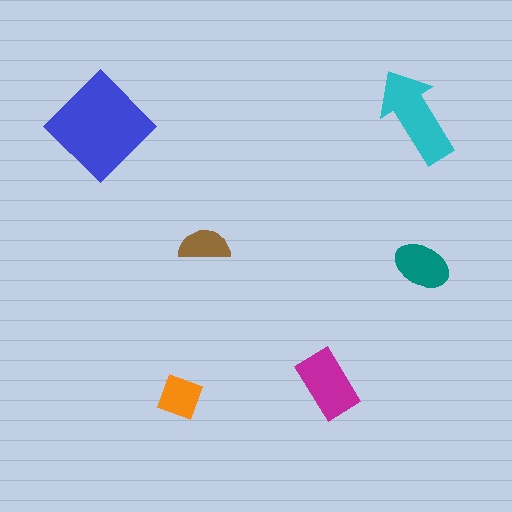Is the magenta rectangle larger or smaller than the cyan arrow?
Smaller.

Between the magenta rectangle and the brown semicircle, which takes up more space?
The magenta rectangle.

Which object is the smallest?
The brown semicircle.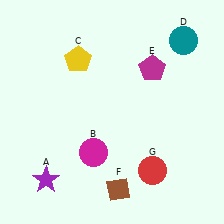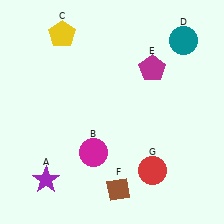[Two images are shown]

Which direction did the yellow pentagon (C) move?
The yellow pentagon (C) moved up.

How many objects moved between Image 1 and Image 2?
1 object moved between the two images.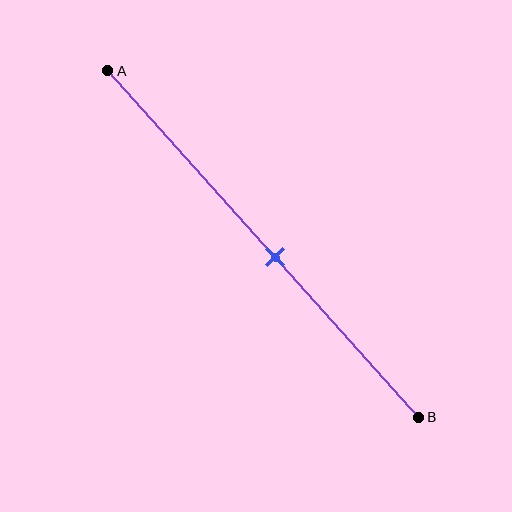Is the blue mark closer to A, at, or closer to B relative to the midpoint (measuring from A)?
The blue mark is closer to point B than the midpoint of segment AB.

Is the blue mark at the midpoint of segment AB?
No, the mark is at about 55% from A, not at the 50% midpoint.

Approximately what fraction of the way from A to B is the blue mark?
The blue mark is approximately 55% of the way from A to B.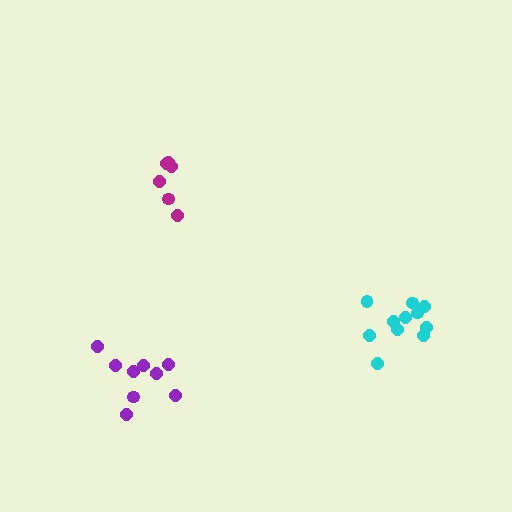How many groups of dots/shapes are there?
There are 3 groups.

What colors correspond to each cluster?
The clusters are colored: cyan, purple, magenta.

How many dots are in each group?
Group 1: 11 dots, Group 2: 9 dots, Group 3: 6 dots (26 total).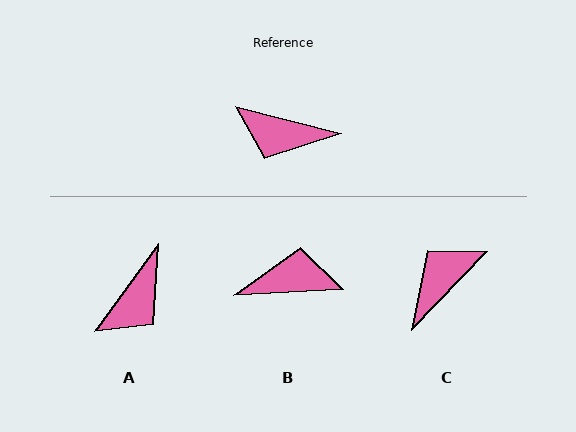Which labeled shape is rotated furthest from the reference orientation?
B, about 163 degrees away.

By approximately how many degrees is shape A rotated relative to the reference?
Approximately 68 degrees counter-clockwise.